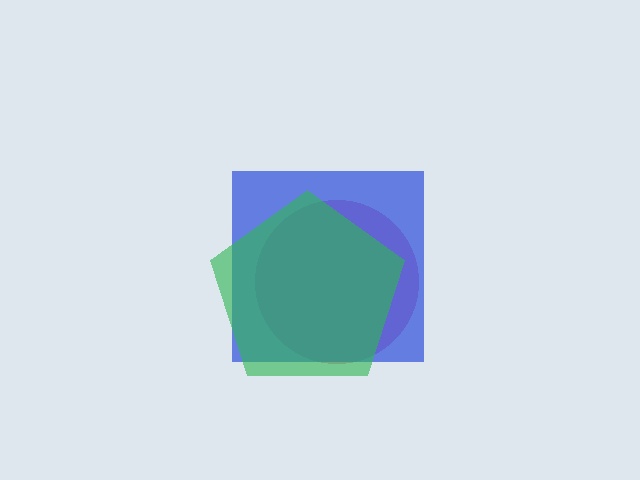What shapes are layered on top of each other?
The layered shapes are: a pink circle, a blue square, a green pentagon.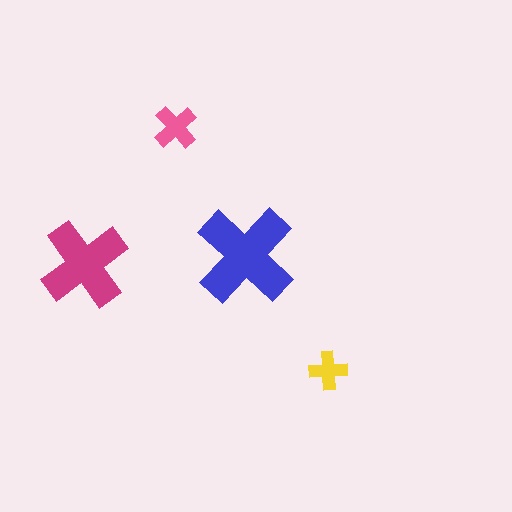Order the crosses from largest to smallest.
the blue one, the magenta one, the pink one, the yellow one.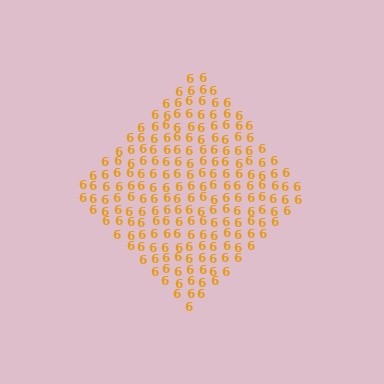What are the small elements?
The small elements are digit 6's.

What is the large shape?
The large shape is a diamond.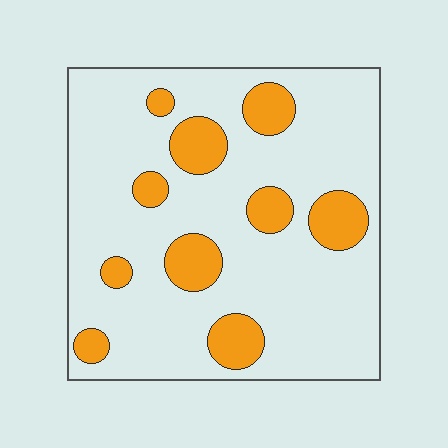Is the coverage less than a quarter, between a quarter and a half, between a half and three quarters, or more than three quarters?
Less than a quarter.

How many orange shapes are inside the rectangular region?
10.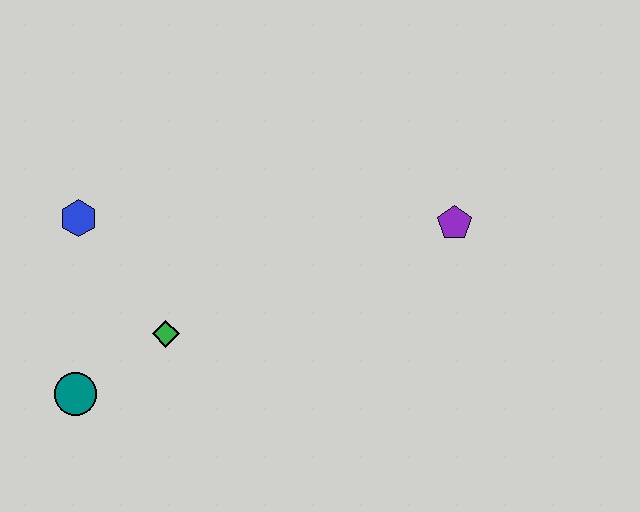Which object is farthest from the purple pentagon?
The teal circle is farthest from the purple pentagon.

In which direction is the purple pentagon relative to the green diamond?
The purple pentagon is to the right of the green diamond.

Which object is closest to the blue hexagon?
The green diamond is closest to the blue hexagon.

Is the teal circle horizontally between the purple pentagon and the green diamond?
No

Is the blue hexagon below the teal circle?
No